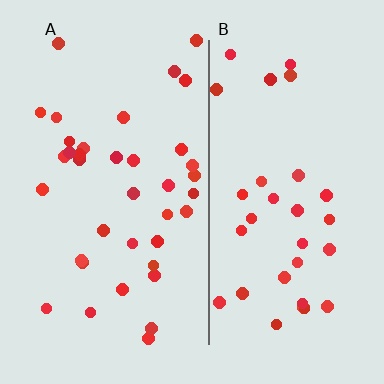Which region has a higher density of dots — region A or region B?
A (the left).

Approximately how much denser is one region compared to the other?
Approximately 1.2× — region A over region B.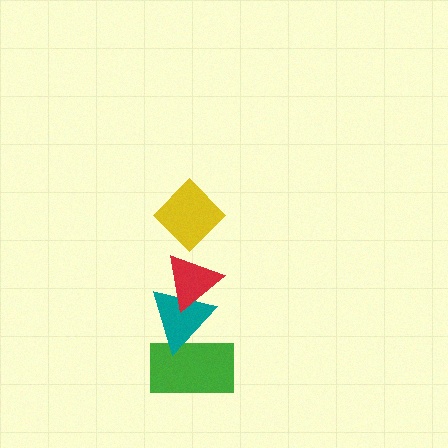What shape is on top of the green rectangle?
The teal triangle is on top of the green rectangle.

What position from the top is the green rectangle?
The green rectangle is 4th from the top.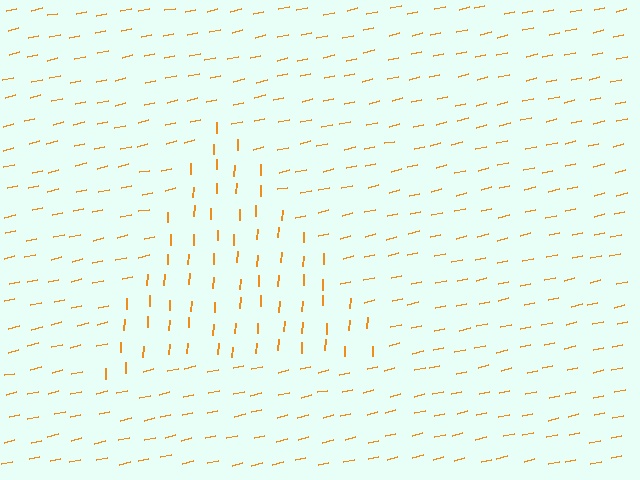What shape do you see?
I see a triangle.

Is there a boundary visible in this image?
Yes, there is a texture boundary formed by a change in line orientation.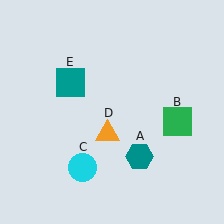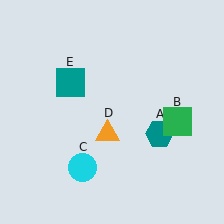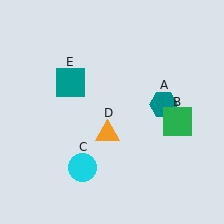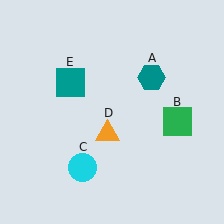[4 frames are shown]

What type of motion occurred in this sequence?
The teal hexagon (object A) rotated counterclockwise around the center of the scene.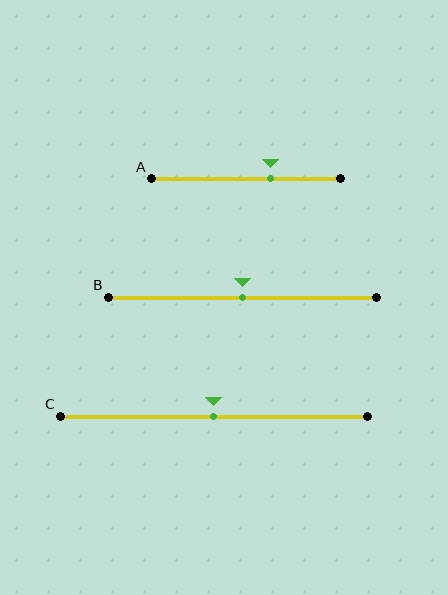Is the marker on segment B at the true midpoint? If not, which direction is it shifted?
Yes, the marker on segment B is at the true midpoint.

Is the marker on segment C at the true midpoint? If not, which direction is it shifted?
Yes, the marker on segment C is at the true midpoint.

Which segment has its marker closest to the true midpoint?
Segment B has its marker closest to the true midpoint.